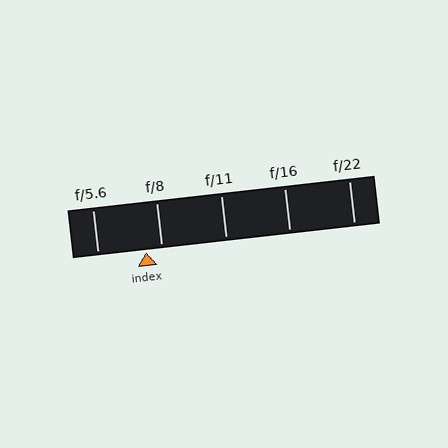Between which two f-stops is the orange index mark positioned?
The index mark is between f/5.6 and f/8.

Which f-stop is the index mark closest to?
The index mark is closest to f/8.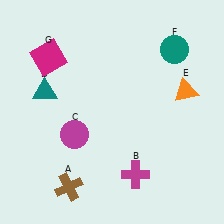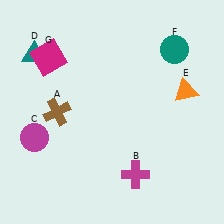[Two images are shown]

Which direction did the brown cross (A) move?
The brown cross (A) moved up.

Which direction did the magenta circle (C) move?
The magenta circle (C) moved left.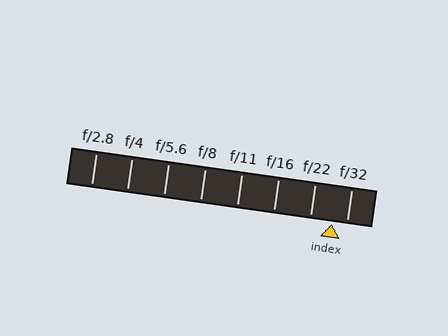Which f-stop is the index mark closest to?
The index mark is closest to f/32.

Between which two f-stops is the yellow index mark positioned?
The index mark is between f/22 and f/32.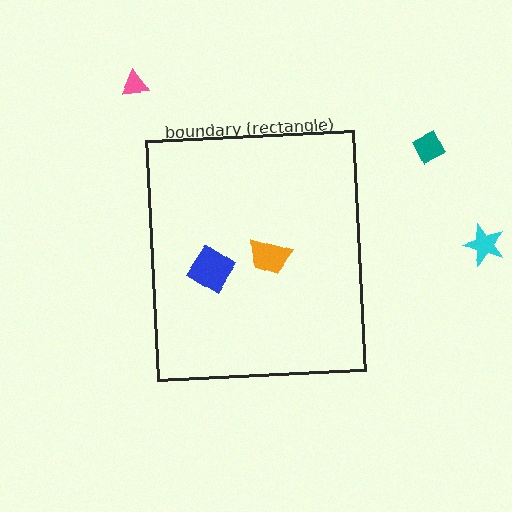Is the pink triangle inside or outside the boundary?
Outside.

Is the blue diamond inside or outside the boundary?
Inside.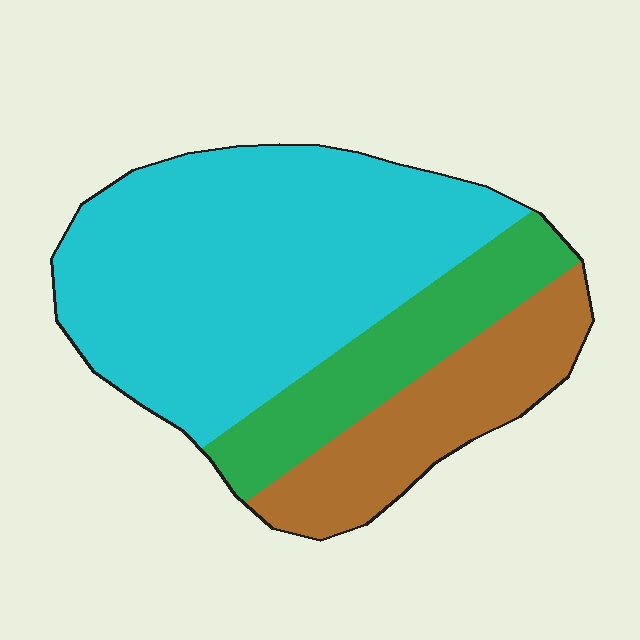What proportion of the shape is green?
Green takes up about one fifth (1/5) of the shape.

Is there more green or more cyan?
Cyan.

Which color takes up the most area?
Cyan, at roughly 60%.